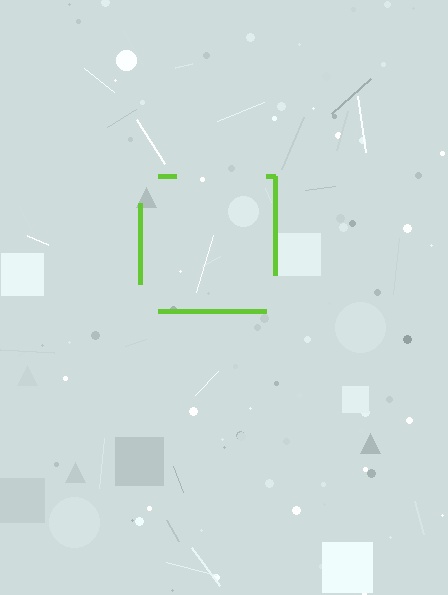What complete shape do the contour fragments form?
The contour fragments form a square.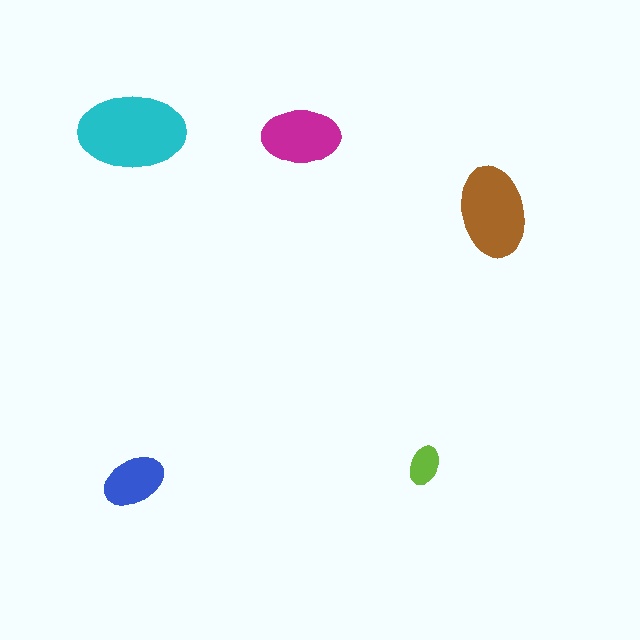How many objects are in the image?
There are 5 objects in the image.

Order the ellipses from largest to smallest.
the cyan one, the brown one, the magenta one, the blue one, the lime one.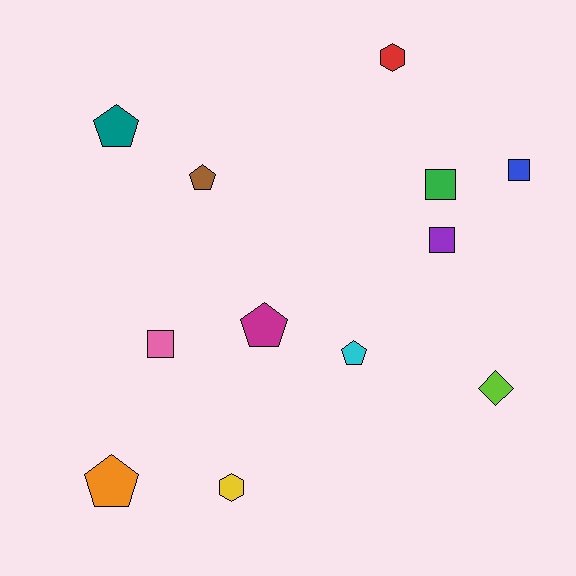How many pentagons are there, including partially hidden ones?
There are 5 pentagons.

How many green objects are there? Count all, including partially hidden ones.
There is 1 green object.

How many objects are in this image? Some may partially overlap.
There are 12 objects.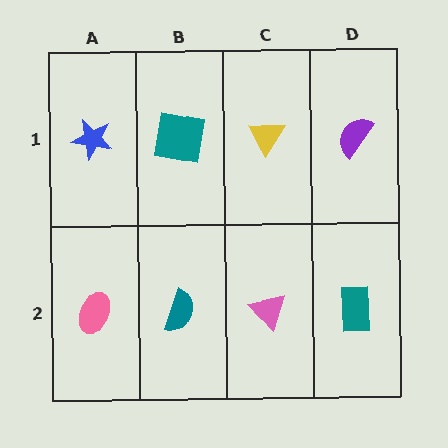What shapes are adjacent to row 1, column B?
A teal semicircle (row 2, column B), a blue star (row 1, column A), a yellow triangle (row 1, column C).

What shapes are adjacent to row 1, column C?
A pink triangle (row 2, column C), a teal square (row 1, column B), a purple semicircle (row 1, column D).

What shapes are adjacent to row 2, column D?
A purple semicircle (row 1, column D), a pink triangle (row 2, column C).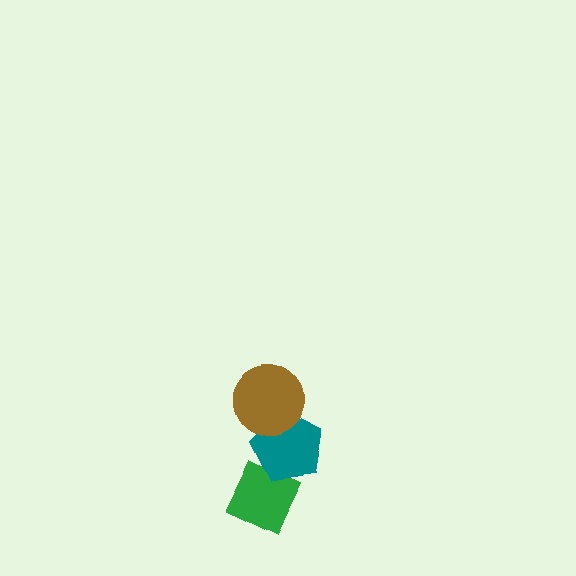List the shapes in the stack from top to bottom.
From top to bottom: the brown circle, the teal pentagon, the green diamond.